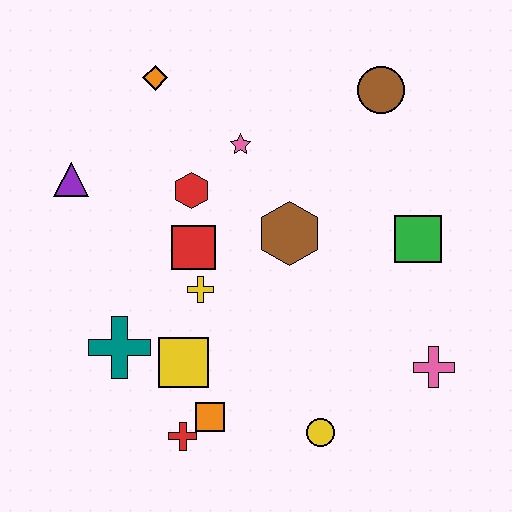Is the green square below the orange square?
No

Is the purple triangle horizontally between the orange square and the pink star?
No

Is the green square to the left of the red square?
No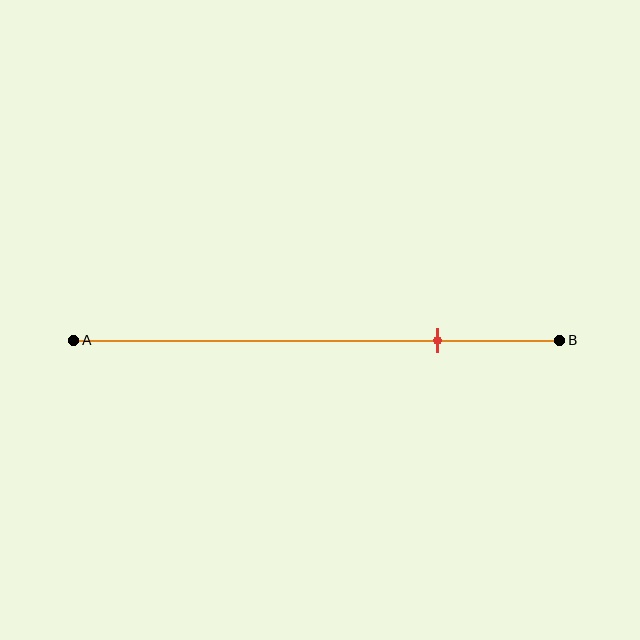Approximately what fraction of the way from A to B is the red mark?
The red mark is approximately 75% of the way from A to B.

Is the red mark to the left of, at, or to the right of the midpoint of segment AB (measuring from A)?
The red mark is to the right of the midpoint of segment AB.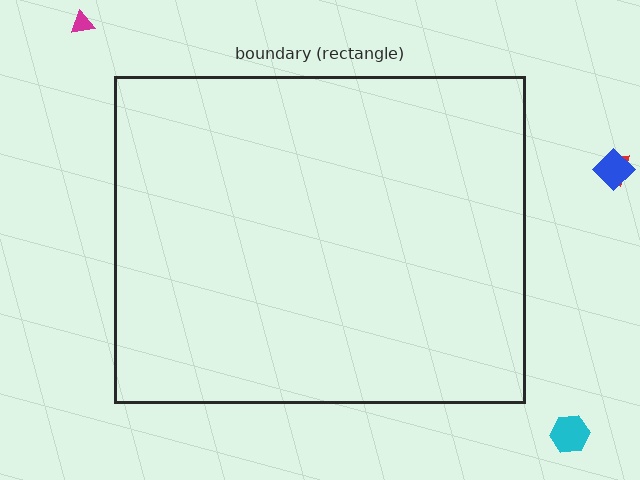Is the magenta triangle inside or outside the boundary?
Outside.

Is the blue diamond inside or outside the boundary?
Outside.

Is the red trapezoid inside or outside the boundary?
Outside.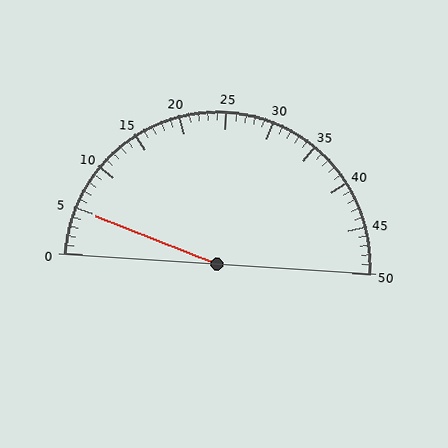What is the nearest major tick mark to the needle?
The nearest major tick mark is 5.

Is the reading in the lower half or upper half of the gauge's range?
The reading is in the lower half of the range (0 to 50).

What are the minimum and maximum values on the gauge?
The gauge ranges from 0 to 50.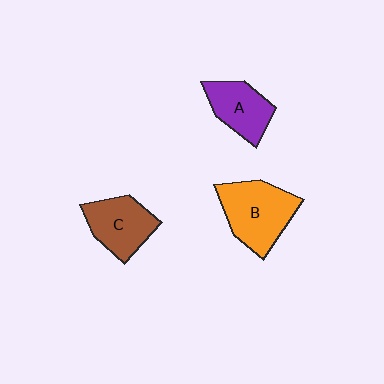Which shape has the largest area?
Shape B (orange).